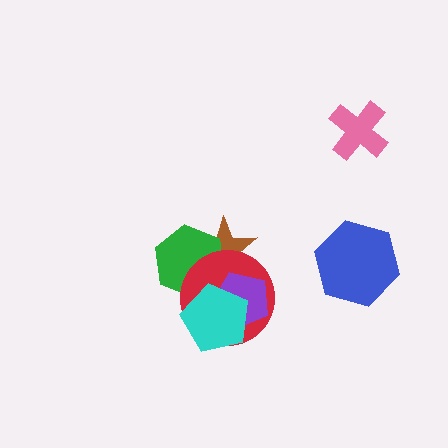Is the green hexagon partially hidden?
Yes, it is partially covered by another shape.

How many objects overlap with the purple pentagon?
3 objects overlap with the purple pentagon.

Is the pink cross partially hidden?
No, no other shape covers it.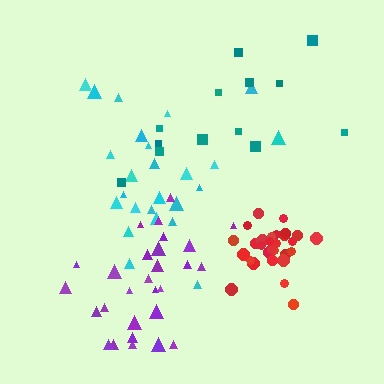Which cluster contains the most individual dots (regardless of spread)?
Red (29).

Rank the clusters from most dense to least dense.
red, purple, cyan, teal.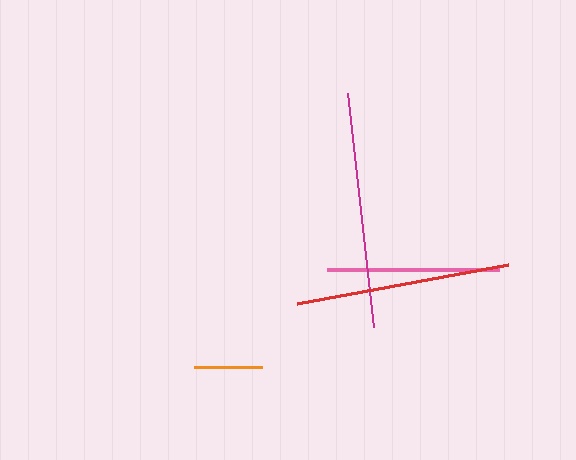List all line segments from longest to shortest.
From longest to shortest: magenta, red, pink, orange.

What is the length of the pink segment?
The pink segment is approximately 172 pixels long.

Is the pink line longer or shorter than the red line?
The red line is longer than the pink line.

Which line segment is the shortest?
The orange line is the shortest at approximately 68 pixels.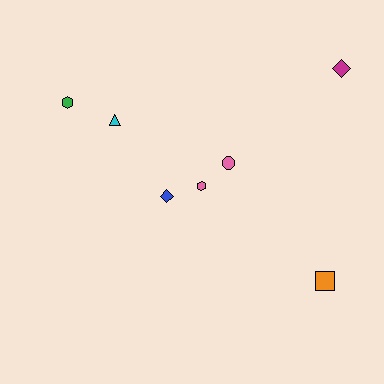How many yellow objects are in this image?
There are no yellow objects.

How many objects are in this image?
There are 7 objects.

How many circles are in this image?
There is 1 circle.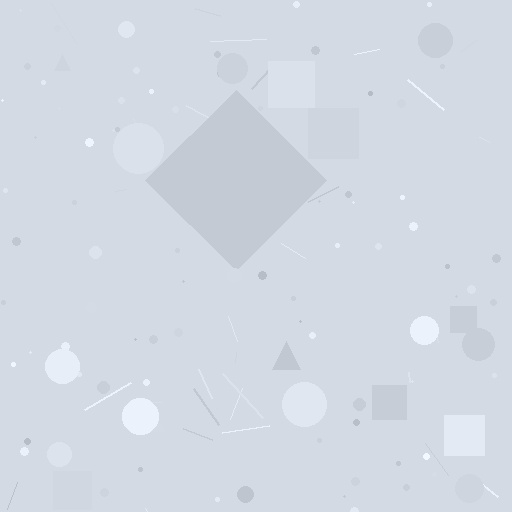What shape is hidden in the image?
A diamond is hidden in the image.